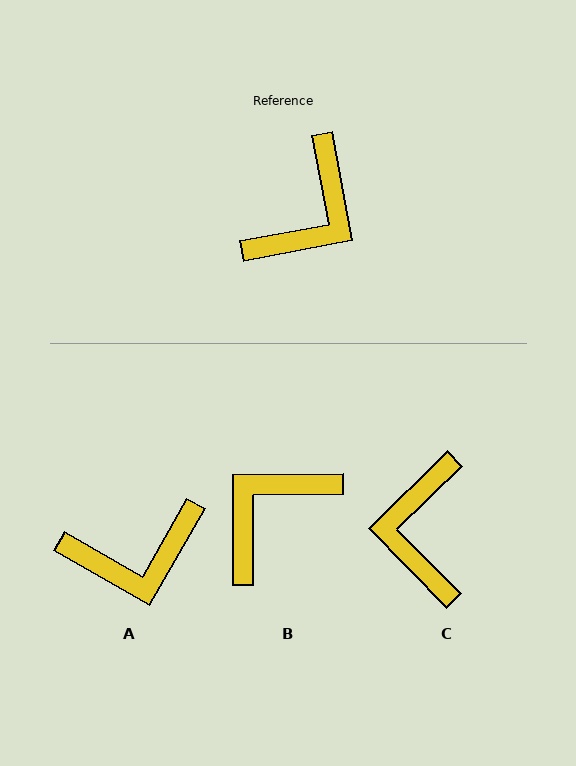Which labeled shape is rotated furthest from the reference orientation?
B, about 170 degrees away.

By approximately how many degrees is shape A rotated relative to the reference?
Approximately 40 degrees clockwise.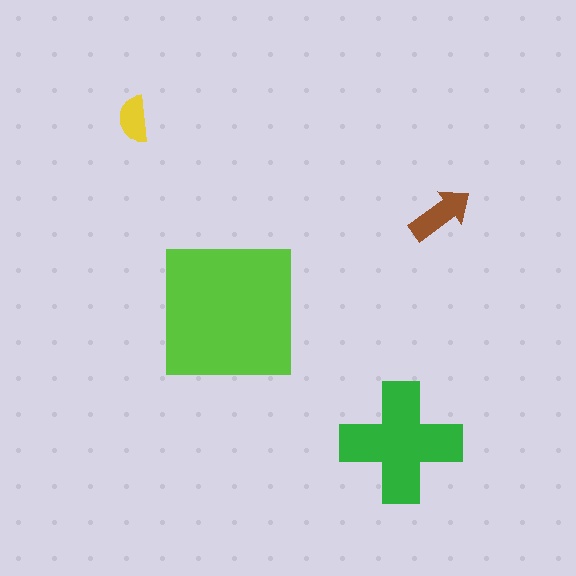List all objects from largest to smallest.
The lime square, the green cross, the brown arrow, the yellow semicircle.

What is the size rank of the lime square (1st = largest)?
1st.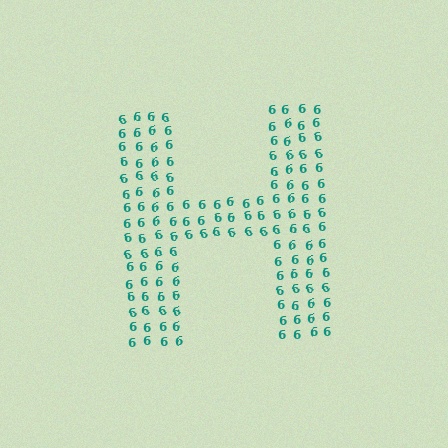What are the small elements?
The small elements are digit 6's.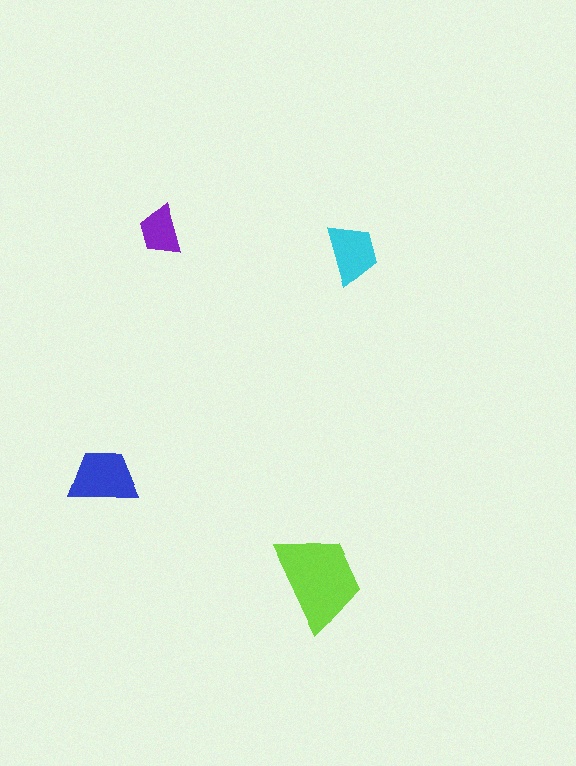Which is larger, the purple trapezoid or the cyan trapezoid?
The cyan one.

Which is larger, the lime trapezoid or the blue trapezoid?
The lime one.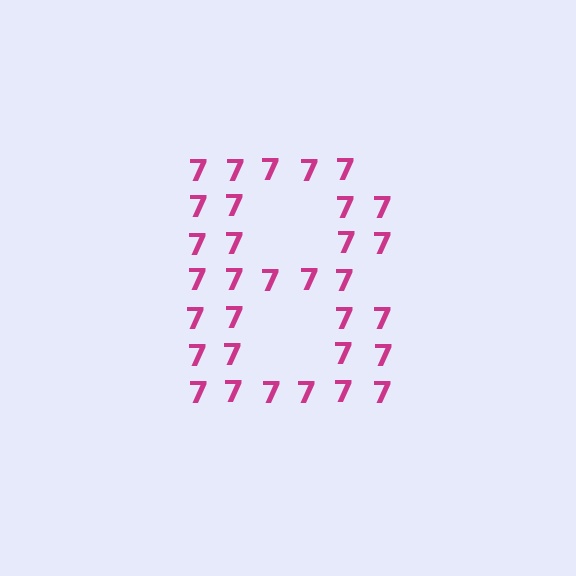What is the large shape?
The large shape is the letter B.